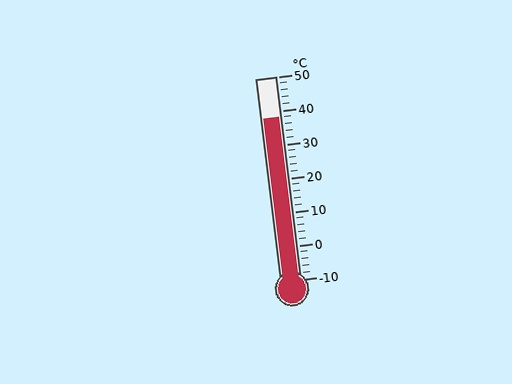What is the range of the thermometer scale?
The thermometer scale ranges from -10°C to 50°C.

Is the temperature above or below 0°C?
The temperature is above 0°C.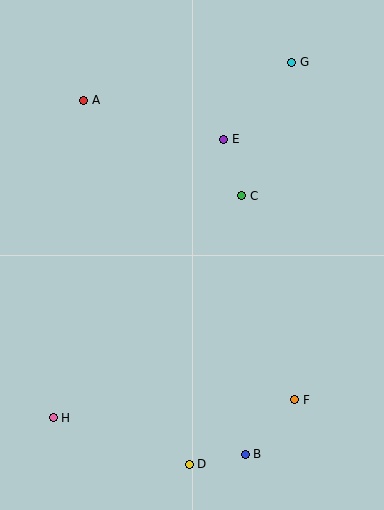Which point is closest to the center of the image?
Point C at (242, 196) is closest to the center.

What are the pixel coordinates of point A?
Point A is at (84, 100).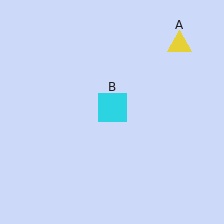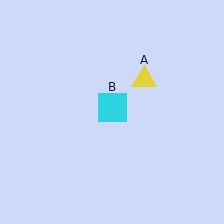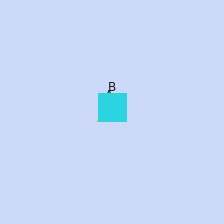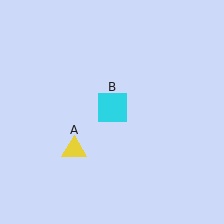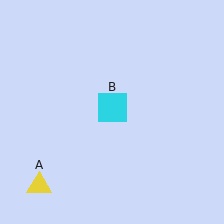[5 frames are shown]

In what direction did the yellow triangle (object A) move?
The yellow triangle (object A) moved down and to the left.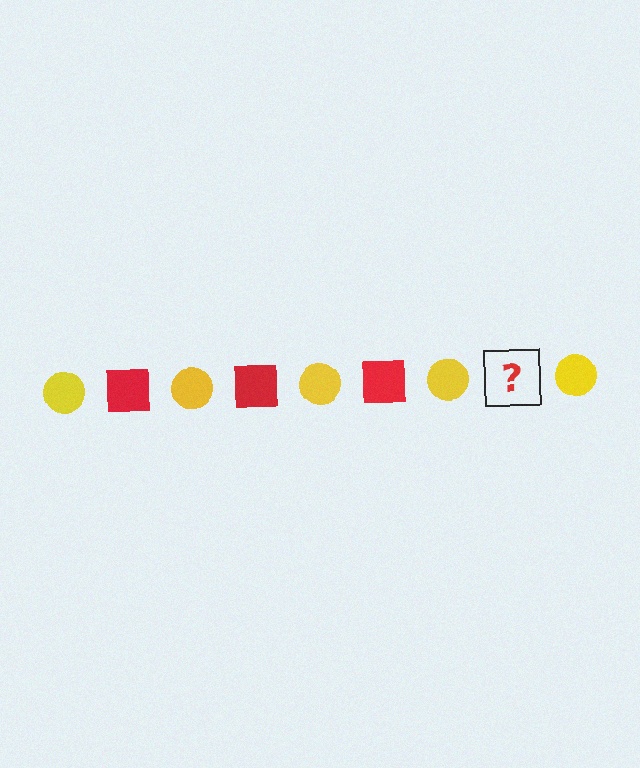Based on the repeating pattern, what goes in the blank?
The blank should be a red square.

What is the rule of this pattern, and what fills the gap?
The rule is that the pattern alternates between yellow circle and red square. The gap should be filled with a red square.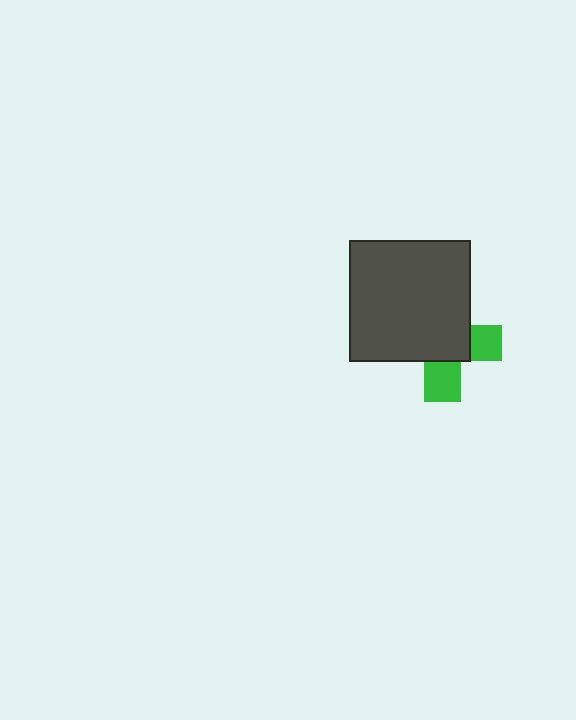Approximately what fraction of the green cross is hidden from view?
Roughly 65% of the green cross is hidden behind the dark gray square.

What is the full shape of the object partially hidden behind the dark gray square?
The partially hidden object is a green cross.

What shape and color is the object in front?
The object in front is a dark gray square.